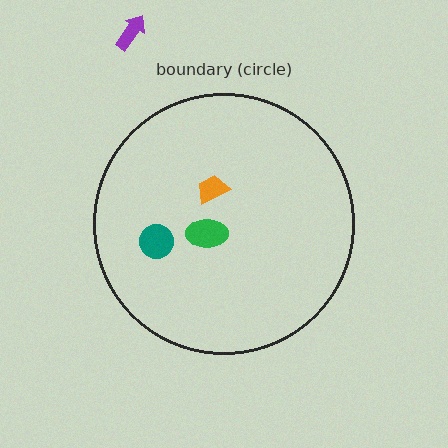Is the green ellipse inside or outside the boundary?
Inside.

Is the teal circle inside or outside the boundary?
Inside.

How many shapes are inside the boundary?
3 inside, 1 outside.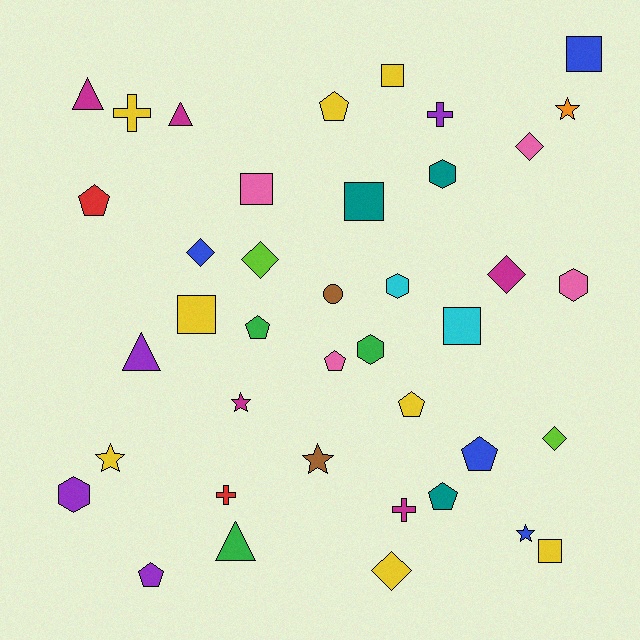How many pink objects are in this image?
There are 4 pink objects.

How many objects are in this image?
There are 40 objects.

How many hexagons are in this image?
There are 5 hexagons.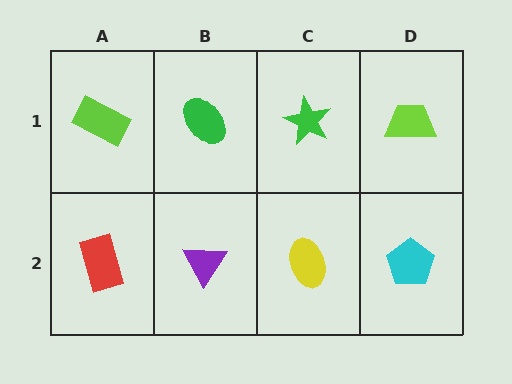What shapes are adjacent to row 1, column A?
A red rectangle (row 2, column A), a green ellipse (row 1, column B).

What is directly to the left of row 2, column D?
A yellow ellipse.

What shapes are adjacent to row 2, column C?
A green star (row 1, column C), a purple triangle (row 2, column B), a cyan pentagon (row 2, column D).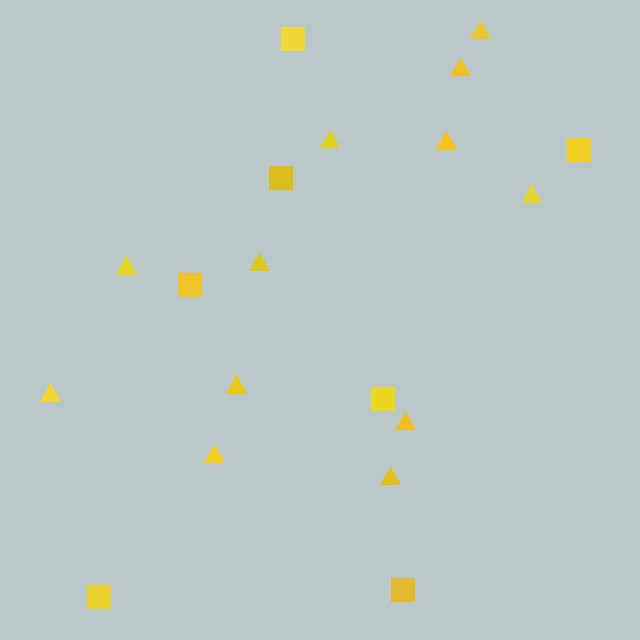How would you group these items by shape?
There are 2 groups: one group of squares (7) and one group of triangles (12).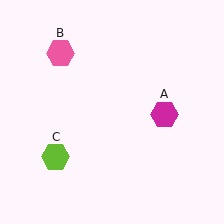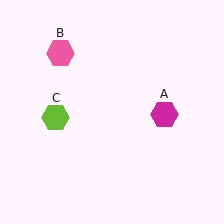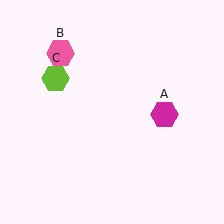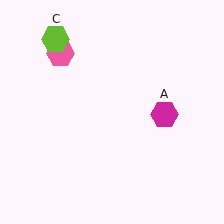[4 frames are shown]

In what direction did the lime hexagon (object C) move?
The lime hexagon (object C) moved up.